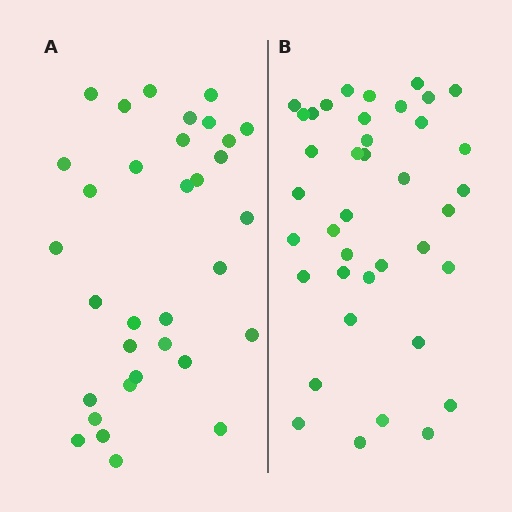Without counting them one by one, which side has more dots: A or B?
Region B (the right region) has more dots.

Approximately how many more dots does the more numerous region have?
Region B has about 6 more dots than region A.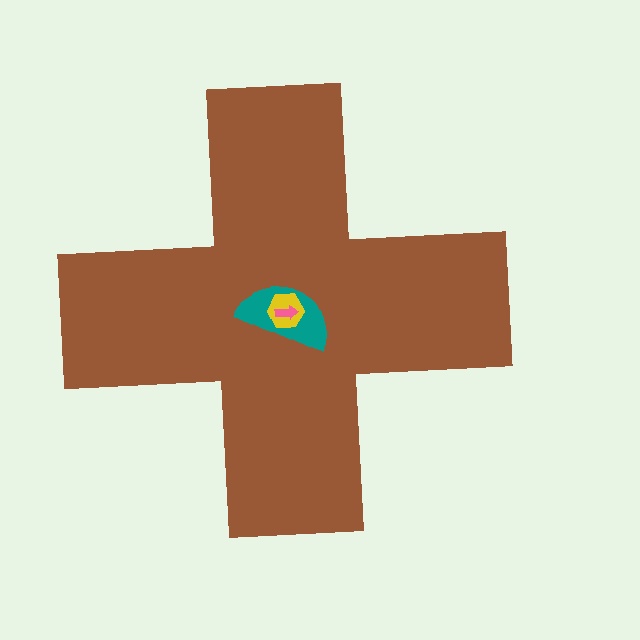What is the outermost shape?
The brown cross.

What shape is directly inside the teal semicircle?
The yellow hexagon.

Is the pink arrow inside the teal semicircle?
Yes.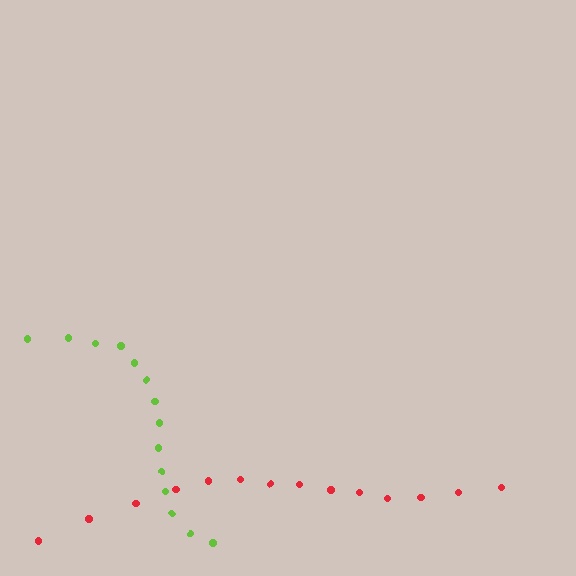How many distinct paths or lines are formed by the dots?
There are 2 distinct paths.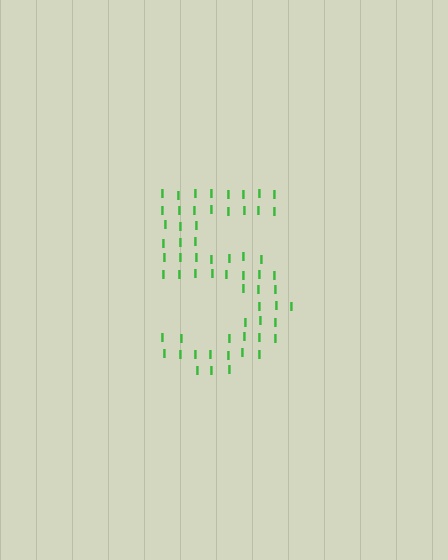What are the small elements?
The small elements are letter I's.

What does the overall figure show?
The overall figure shows the digit 5.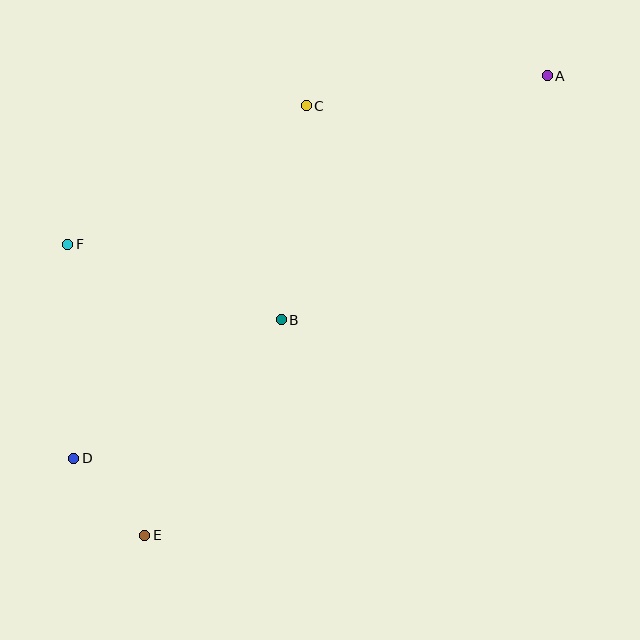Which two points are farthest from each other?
Points A and E are farthest from each other.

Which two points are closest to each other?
Points D and E are closest to each other.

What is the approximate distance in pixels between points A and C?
The distance between A and C is approximately 243 pixels.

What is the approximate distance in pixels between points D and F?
The distance between D and F is approximately 214 pixels.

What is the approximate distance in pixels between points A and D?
The distance between A and D is approximately 609 pixels.